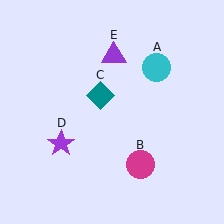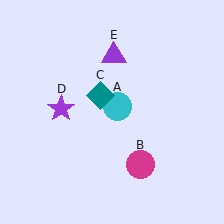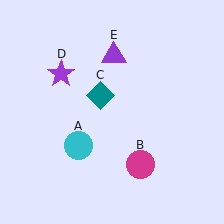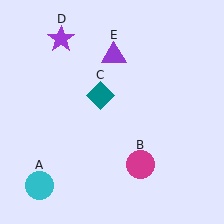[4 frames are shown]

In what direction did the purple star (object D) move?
The purple star (object D) moved up.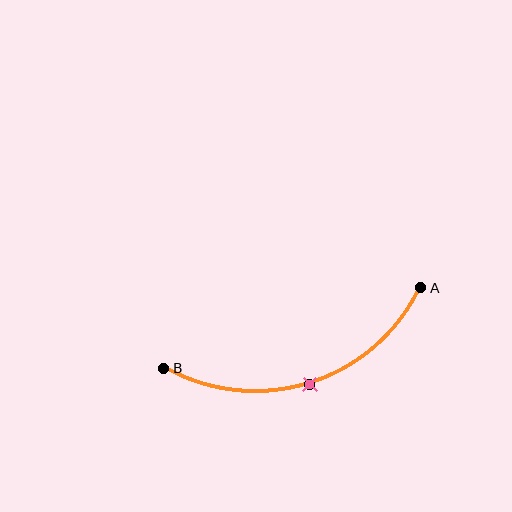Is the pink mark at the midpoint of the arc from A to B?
Yes. The pink mark lies on the arc at equal arc-length from both A and B — it is the arc midpoint.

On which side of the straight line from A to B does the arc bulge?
The arc bulges below the straight line connecting A and B.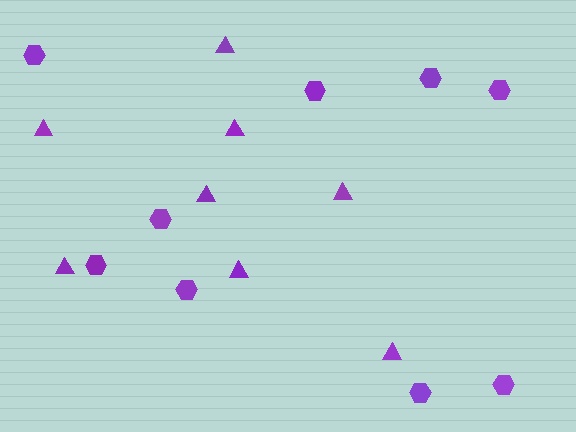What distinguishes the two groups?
There are 2 groups: one group of hexagons (9) and one group of triangles (8).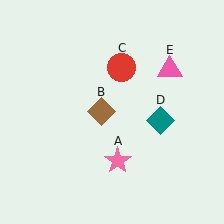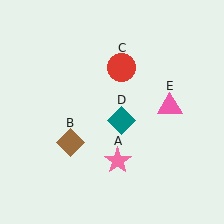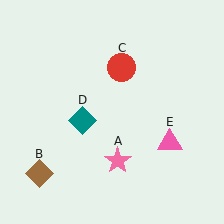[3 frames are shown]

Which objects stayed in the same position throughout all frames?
Pink star (object A) and red circle (object C) remained stationary.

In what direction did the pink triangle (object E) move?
The pink triangle (object E) moved down.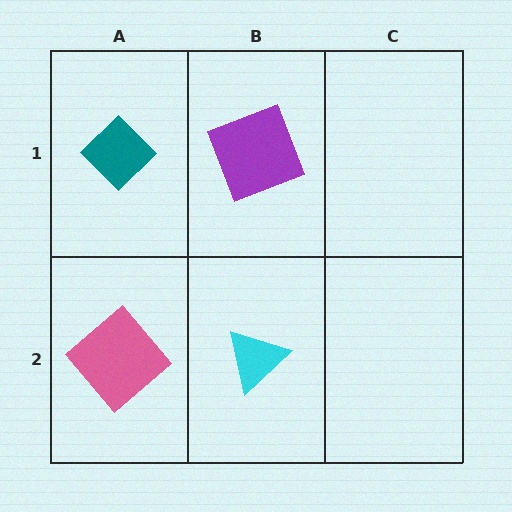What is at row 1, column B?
A purple square.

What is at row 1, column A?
A teal diamond.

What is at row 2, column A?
A pink diamond.